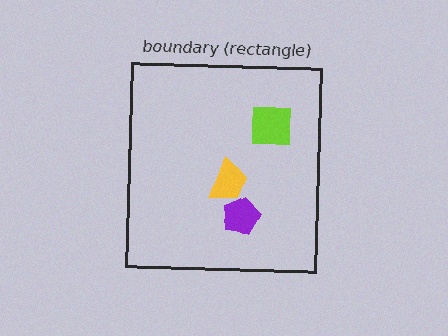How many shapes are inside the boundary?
3 inside, 0 outside.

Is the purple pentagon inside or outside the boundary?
Inside.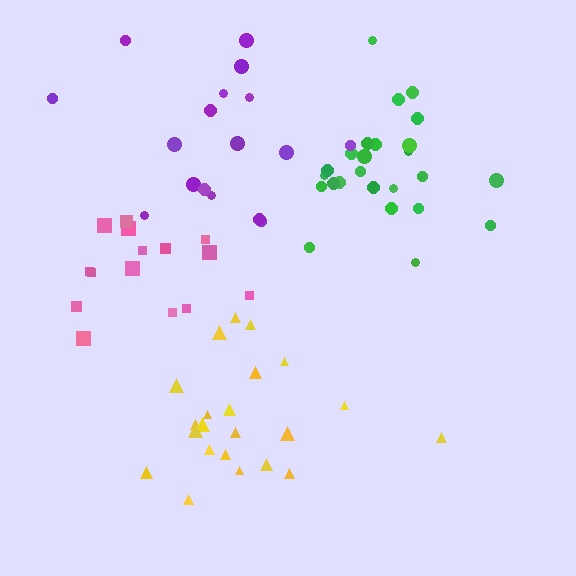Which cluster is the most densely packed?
Green.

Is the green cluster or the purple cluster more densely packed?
Green.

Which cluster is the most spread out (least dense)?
Purple.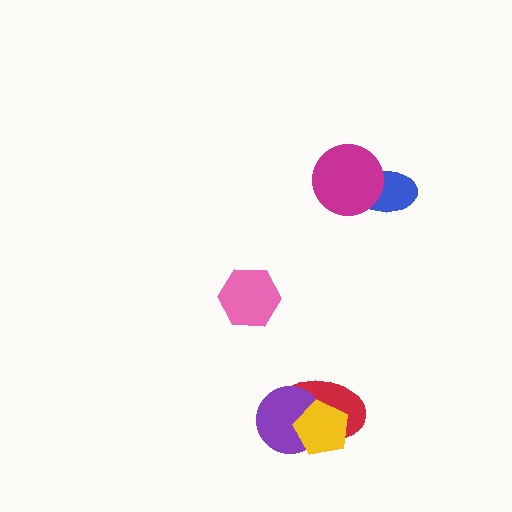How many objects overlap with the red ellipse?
2 objects overlap with the red ellipse.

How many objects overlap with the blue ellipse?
1 object overlaps with the blue ellipse.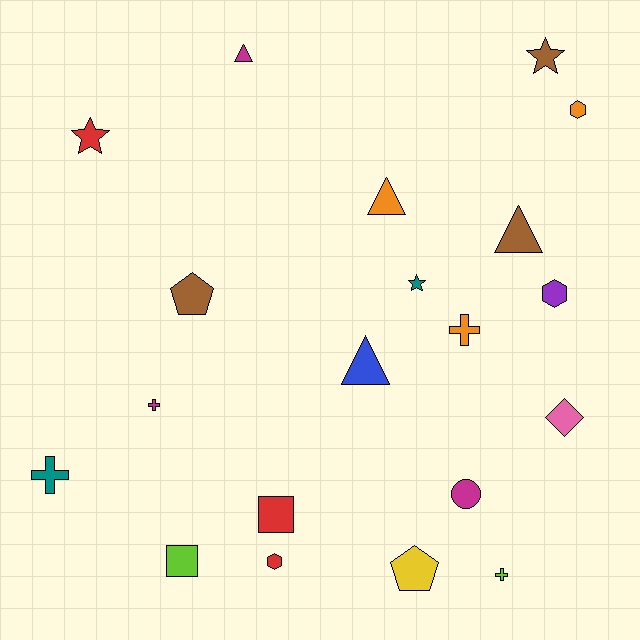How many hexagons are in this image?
There are 3 hexagons.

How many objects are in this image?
There are 20 objects.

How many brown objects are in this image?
There are 3 brown objects.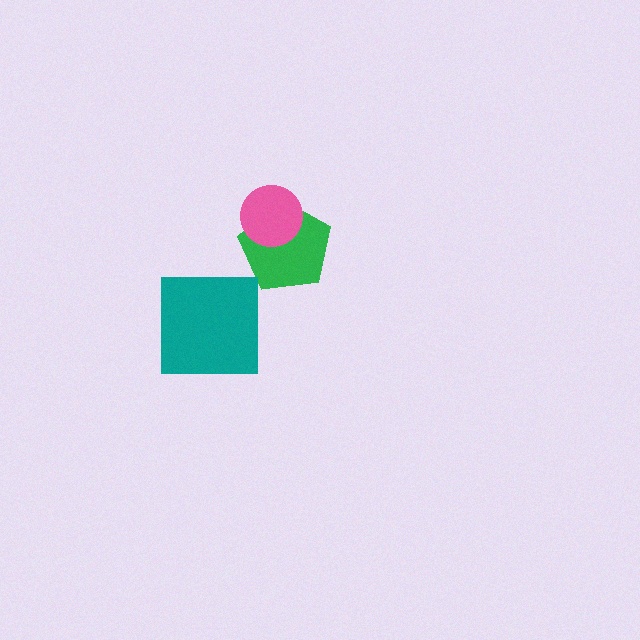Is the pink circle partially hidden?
No, no other shape covers it.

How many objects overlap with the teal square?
0 objects overlap with the teal square.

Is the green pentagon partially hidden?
Yes, it is partially covered by another shape.